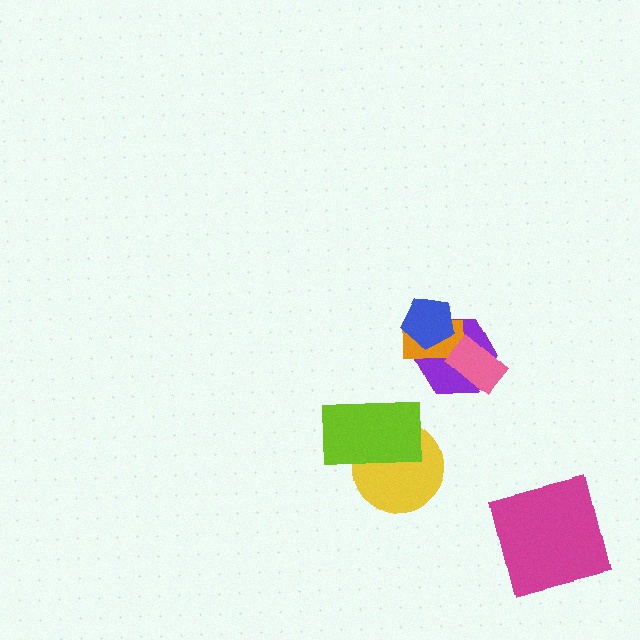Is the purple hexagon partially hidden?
Yes, it is partially covered by another shape.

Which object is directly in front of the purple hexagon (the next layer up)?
The orange rectangle is directly in front of the purple hexagon.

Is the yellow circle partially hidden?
Yes, it is partially covered by another shape.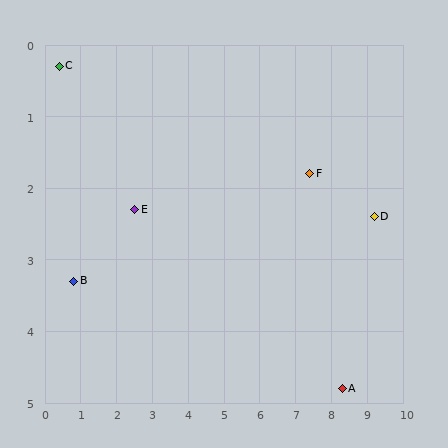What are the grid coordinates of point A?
Point A is at approximately (8.3, 4.8).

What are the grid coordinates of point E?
Point E is at approximately (2.5, 2.3).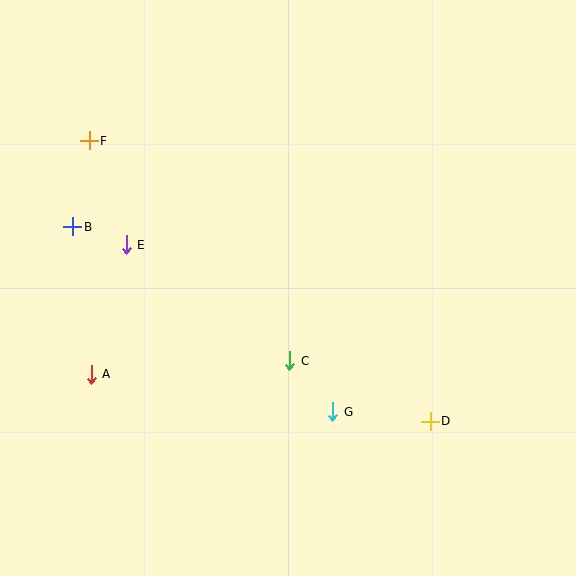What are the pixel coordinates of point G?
Point G is at (333, 412).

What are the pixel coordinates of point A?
Point A is at (91, 374).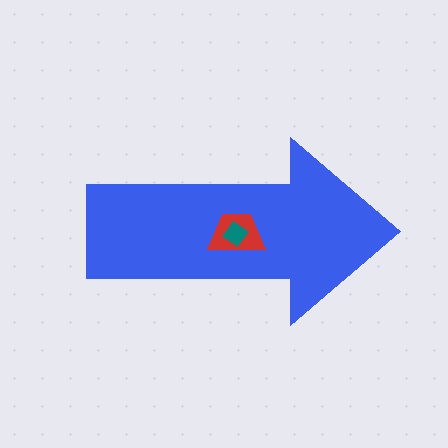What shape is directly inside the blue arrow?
The red trapezoid.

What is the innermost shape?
The teal diamond.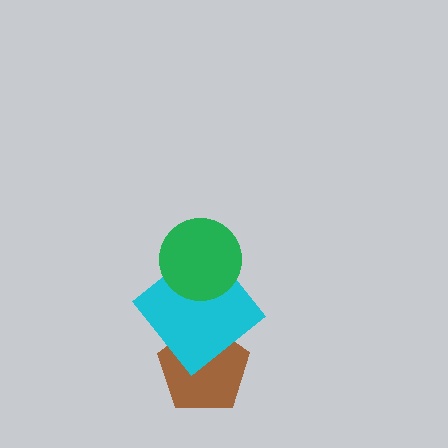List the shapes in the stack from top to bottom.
From top to bottom: the green circle, the cyan diamond, the brown pentagon.